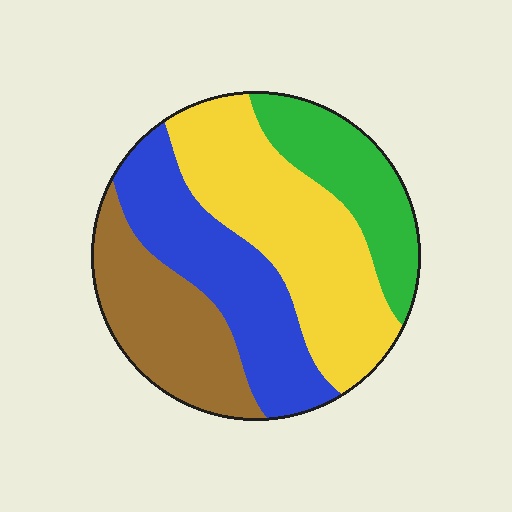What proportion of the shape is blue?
Blue takes up about one quarter (1/4) of the shape.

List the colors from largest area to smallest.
From largest to smallest: yellow, blue, brown, green.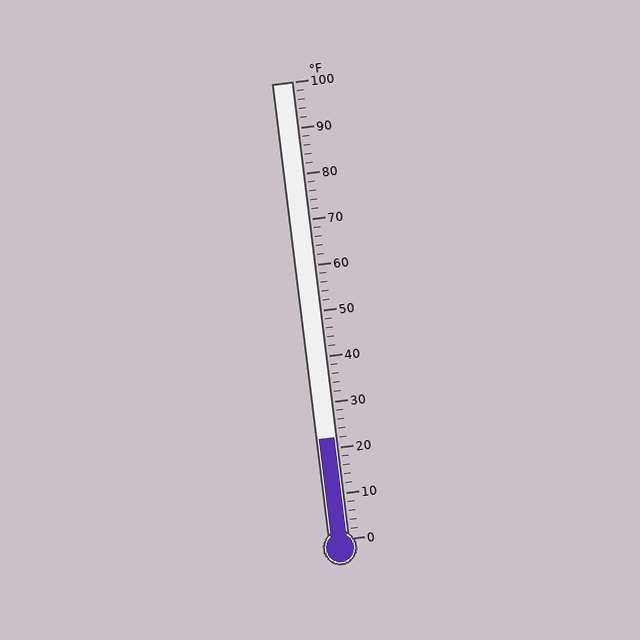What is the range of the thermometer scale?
The thermometer scale ranges from 0°F to 100°F.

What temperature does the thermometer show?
The thermometer shows approximately 22°F.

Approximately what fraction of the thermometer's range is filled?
The thermometer is filled to approximately 20% of its range.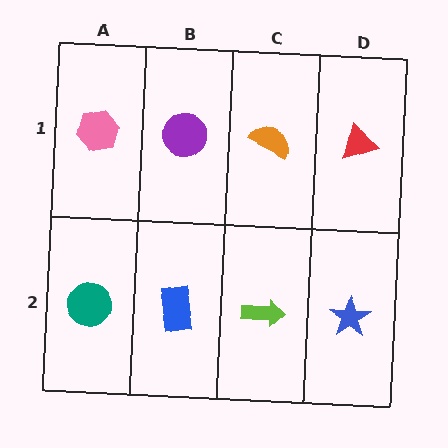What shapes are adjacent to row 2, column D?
A red triangle (row 1, column D), a lime arrow (row 2, column C).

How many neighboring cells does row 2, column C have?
3.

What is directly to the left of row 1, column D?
An orange semicircle.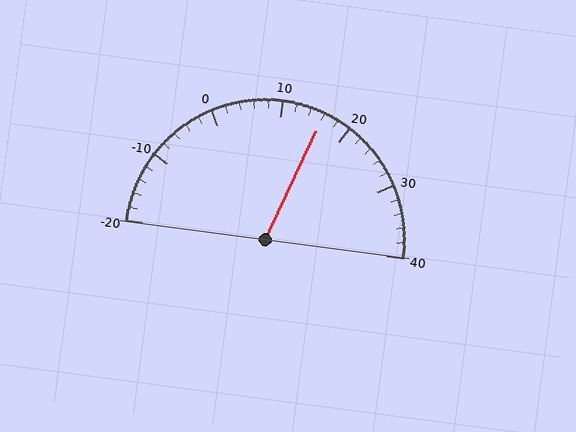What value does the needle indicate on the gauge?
The needle indicates approximately 16.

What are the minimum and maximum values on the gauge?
The gauge ranges from -20 to 40.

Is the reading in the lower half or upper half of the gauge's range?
The reading is in the upper half of the range (-20 to 40).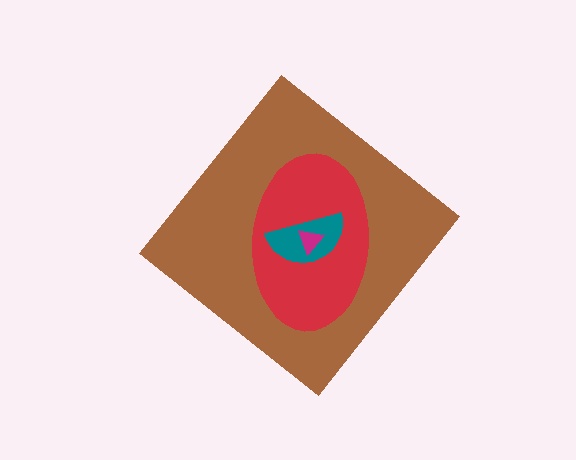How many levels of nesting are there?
4.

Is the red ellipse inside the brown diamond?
Yes.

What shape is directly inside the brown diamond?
The red ellipse.